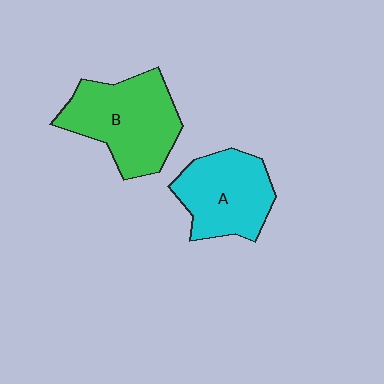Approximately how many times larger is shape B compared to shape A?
Approximately 1.2 times.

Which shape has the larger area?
Shape B (green).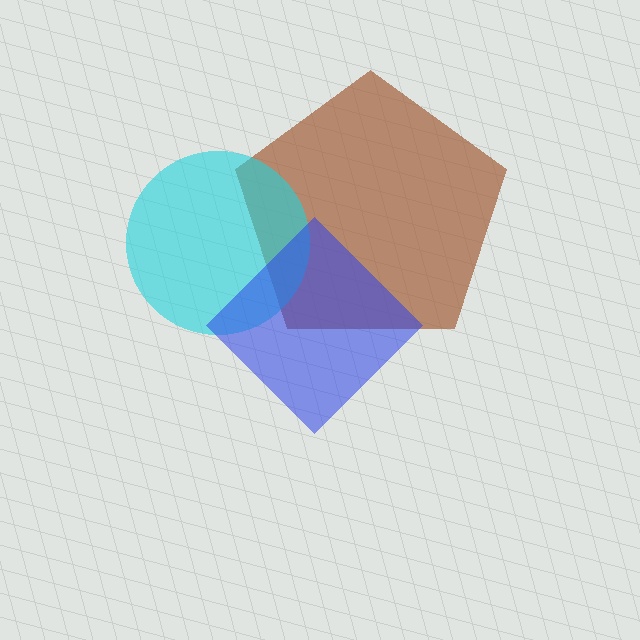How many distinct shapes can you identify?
There are 3 distinct shapes: a brown pentagon, a cyan circle, a blue diamond.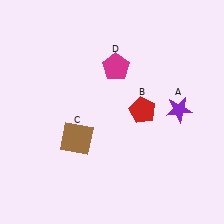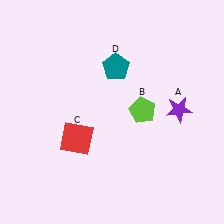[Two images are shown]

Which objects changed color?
B changed from red to lime. C changed from brown to red. D changed from magenta to teal.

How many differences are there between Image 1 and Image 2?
There are 3 differences between the two images.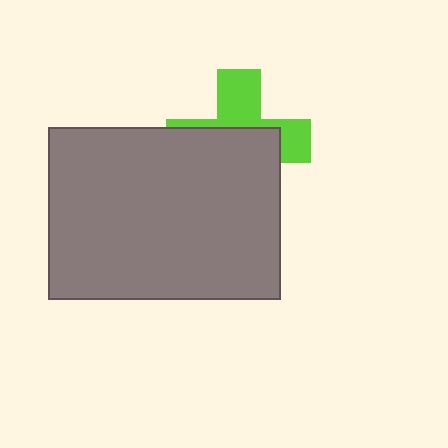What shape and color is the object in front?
The object in front is a gray rectangle.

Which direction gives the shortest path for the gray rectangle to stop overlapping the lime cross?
Moving down gives the shortest separation.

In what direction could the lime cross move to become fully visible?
The lime cross could move up. That would shift it out from behind the gray rectangle entirely.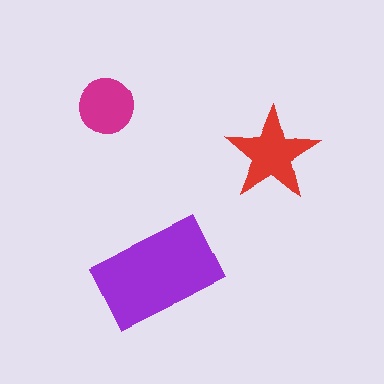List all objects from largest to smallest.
The purple rectangle, the red star, the magenta circle.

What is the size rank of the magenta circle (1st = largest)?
3rd.